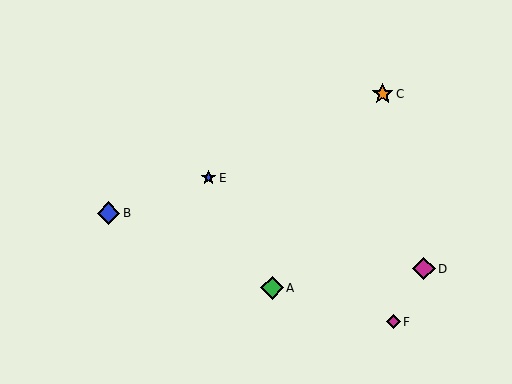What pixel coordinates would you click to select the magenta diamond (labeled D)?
Click at (424, 269) to select the magenta diamond D.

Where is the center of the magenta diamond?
The center of the magenta diamond is at (424, 269).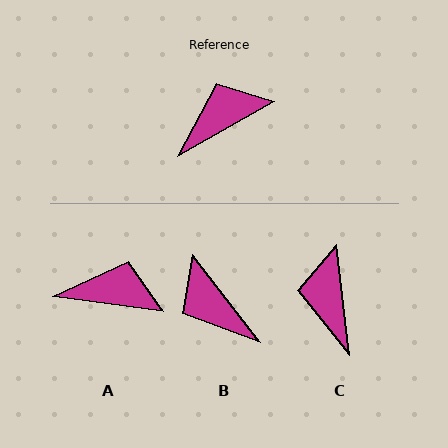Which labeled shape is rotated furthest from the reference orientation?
B, about 98 degrees away.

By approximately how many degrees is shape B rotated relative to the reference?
Approximately 98 degrees counter-clockwise.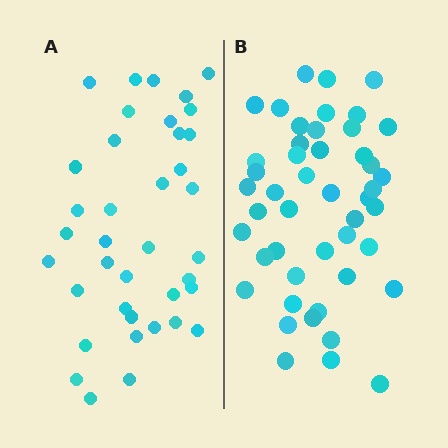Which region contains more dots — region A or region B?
Region B (the right region) has more dots.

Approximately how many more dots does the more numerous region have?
Region B has roughly 8 or so more dots than region A.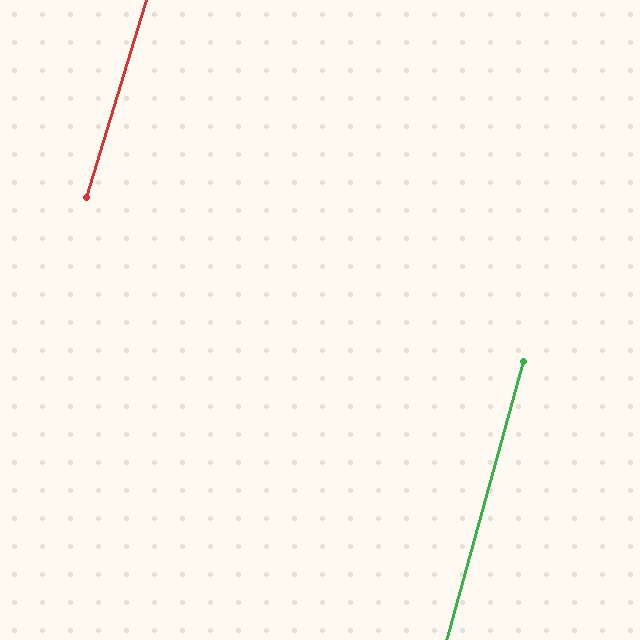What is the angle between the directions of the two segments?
Approximately 1 degree.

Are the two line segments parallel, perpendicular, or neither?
Parallel — their directions differ by only 1.4°.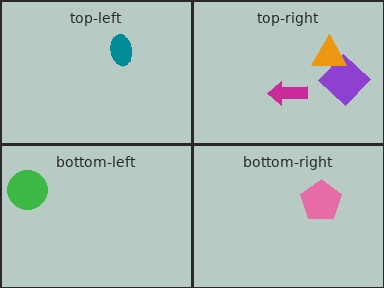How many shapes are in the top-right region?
3.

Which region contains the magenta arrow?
The top-right region.